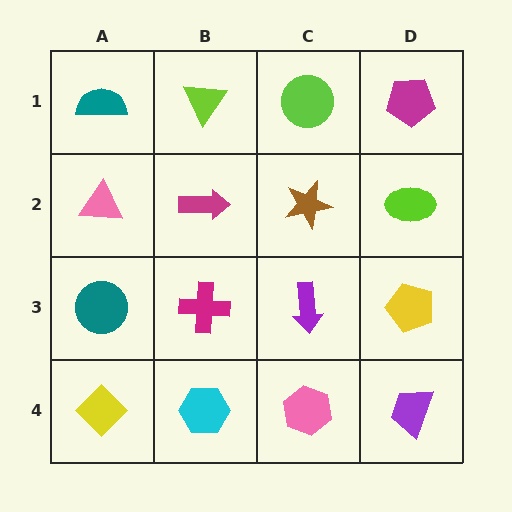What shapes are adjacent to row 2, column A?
A teal semicircle (row 1, column A), a teal circle (row 3, column A), a magenta arrow (row 2, column B).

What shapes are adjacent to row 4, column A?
A teal circle (row 3, column A), a cyan hexagon (row 4, column B).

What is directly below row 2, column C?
A purple arrow.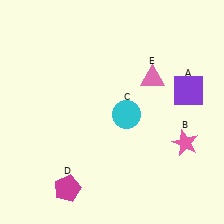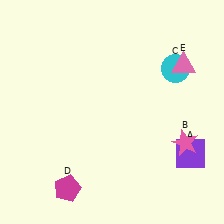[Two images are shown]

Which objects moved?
The objects that moved are: the purple square (A), the cyan circle (C), the pink triangle (E).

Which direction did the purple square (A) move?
The purple square (A) moved down.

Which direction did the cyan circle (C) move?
The cyan circle (C) moved right.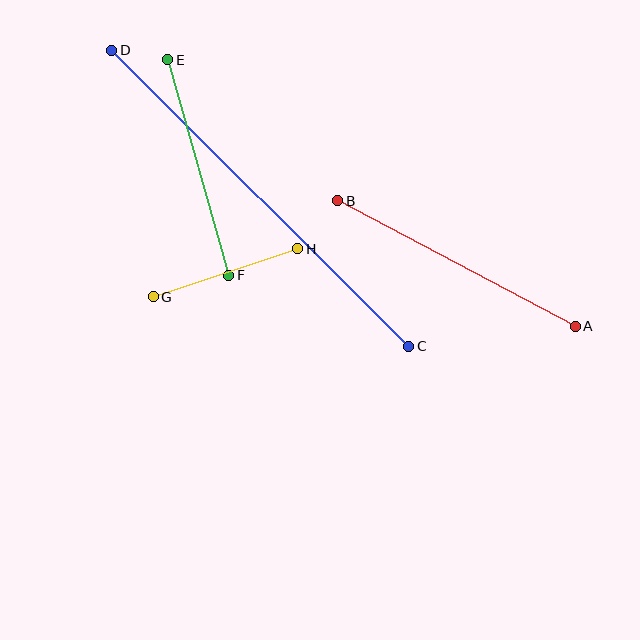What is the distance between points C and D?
The distance is approximately 420 pixels.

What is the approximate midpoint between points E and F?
The midpoint is at approximately (198, 167) pixels.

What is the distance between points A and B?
The distance is approximately 269 pixels.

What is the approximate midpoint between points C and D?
The midpoint is at approximately (260, 198) pixels.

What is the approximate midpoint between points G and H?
The midpoint is at approximately (226, 273) pixels.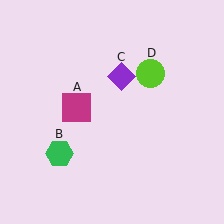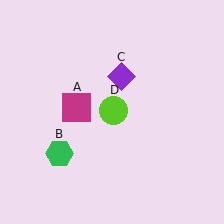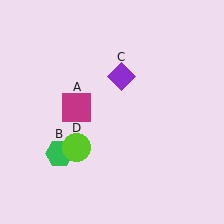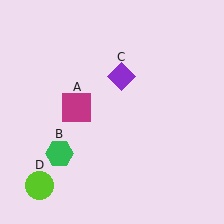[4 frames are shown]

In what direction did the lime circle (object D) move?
The lime circle (object D) moved down and to the left.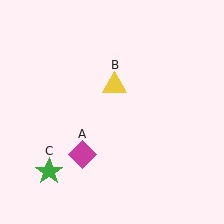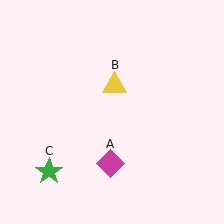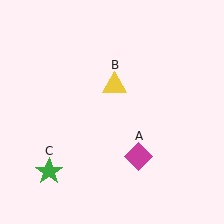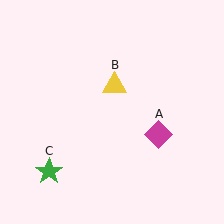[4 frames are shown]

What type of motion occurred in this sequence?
The magenta diamond (object A) rotated counterclockwise around the center of the scene.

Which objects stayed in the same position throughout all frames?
Yellow triangle (object B) and green star (object C) remained stationary.